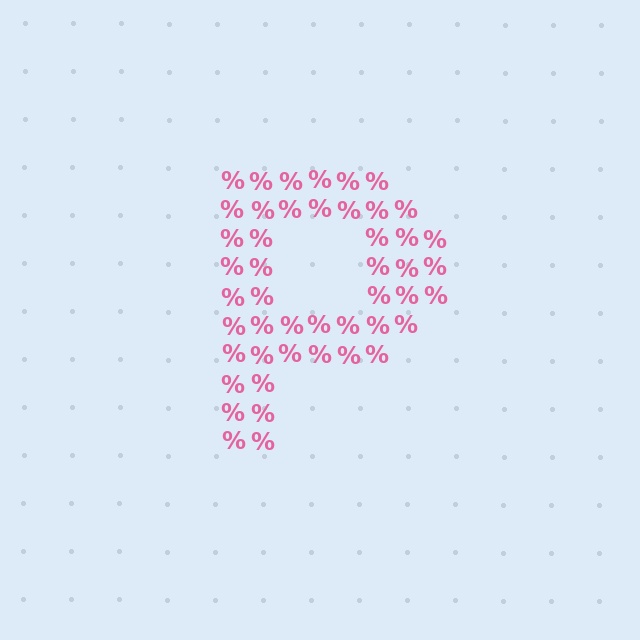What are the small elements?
The small elements are percent signs.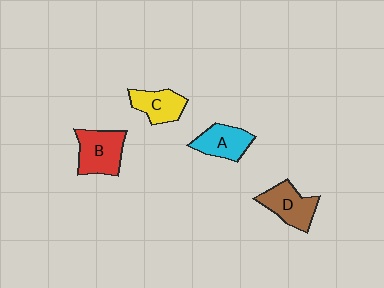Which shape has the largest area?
Shape B (red).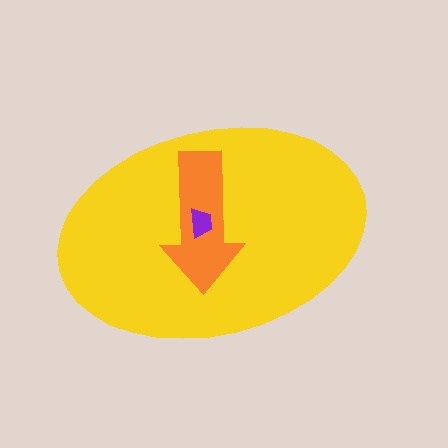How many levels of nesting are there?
3.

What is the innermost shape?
The purple trapezoid.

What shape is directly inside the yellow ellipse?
The orange arrow.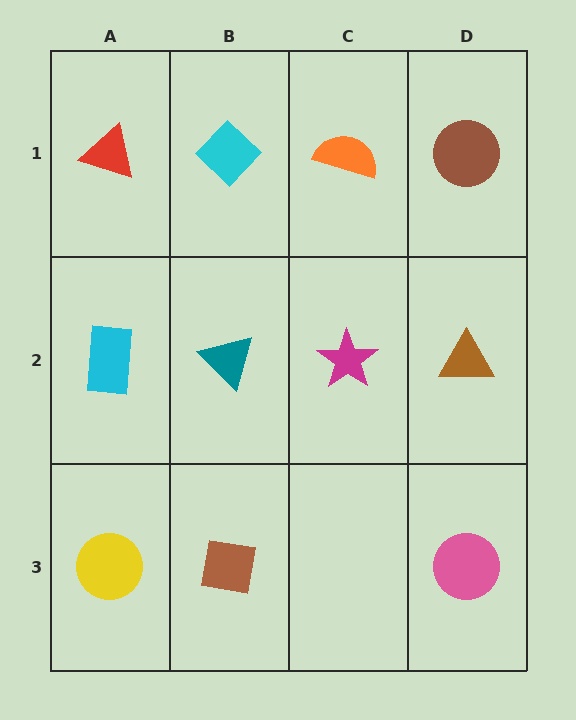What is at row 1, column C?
An orange semicircle.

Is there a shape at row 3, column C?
No, that cell is empty.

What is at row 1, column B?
A cyan diamond.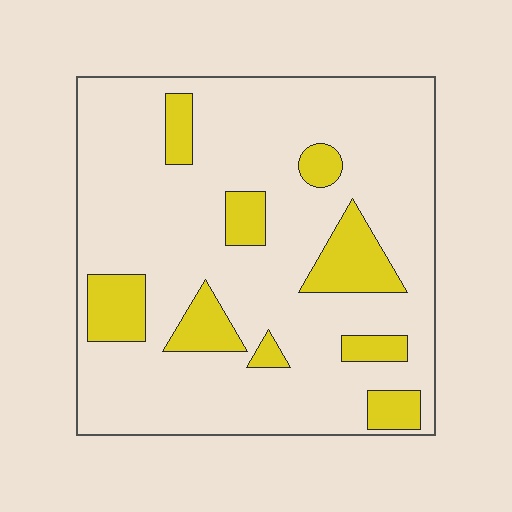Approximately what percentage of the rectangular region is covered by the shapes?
Approximately 20%.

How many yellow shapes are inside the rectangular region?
9.